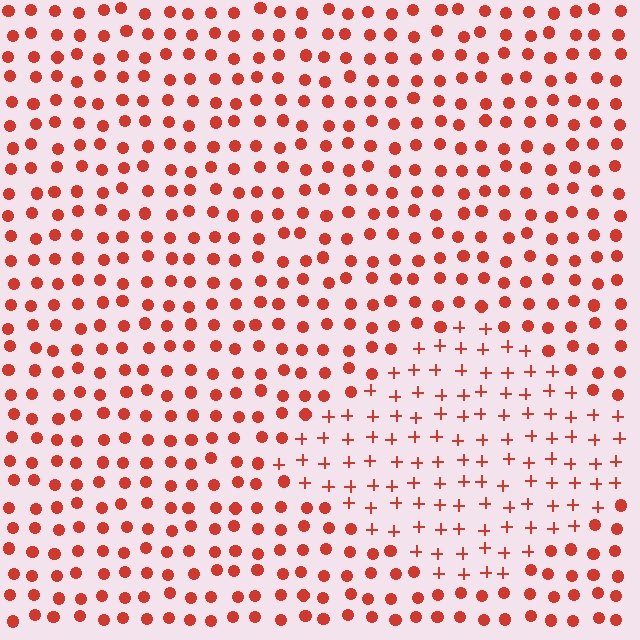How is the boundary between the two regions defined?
The boundary is defined by a change in element shape: plus signs inside vs. circles outside. All elements share the same color and spacing.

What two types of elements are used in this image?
The image uses plus signs inside the diamond region and circles outside it.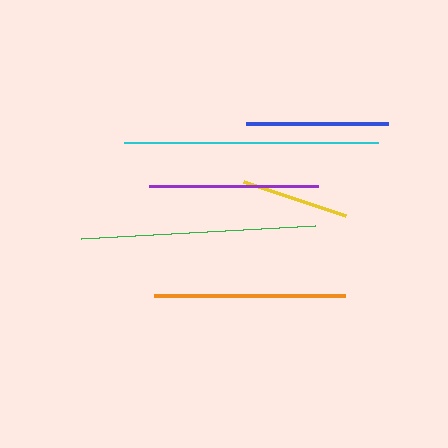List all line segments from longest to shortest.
From longest to shortest: cyan, green, orange, purple, blue, yellow.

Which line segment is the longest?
The cyan line is the longest at approximately 255 pixels.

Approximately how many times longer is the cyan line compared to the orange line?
The cyan line is approximately 1.3 times the length of the orange line.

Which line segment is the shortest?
The yellow line is the shortest at approximately 108 pixels.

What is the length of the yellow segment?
The yellow segment is approximately 108 pixels long.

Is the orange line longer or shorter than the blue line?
The orange line is longer than the blue line.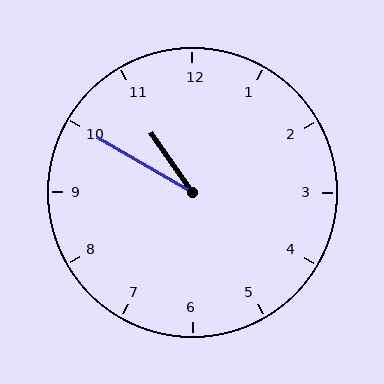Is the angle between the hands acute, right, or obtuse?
It is acute.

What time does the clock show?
10:50.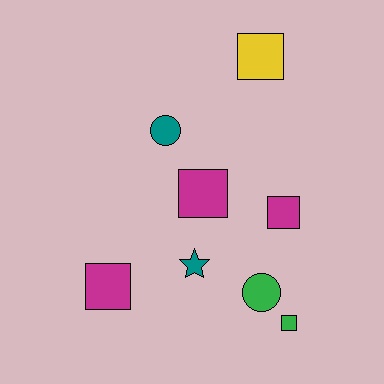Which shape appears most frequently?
Square, with 5 objects.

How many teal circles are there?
There is 1 teal circle.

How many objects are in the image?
There are 8 objects.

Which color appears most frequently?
Magenta, with 3 objects.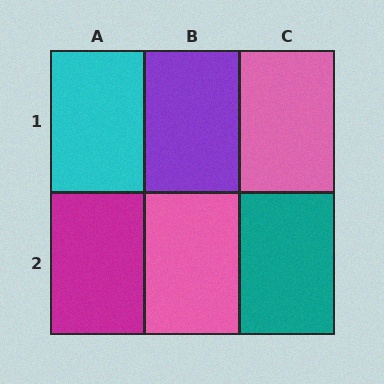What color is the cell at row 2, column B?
Pink.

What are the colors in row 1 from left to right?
Cyan, purple, pink.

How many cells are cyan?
1 cell is cyan.